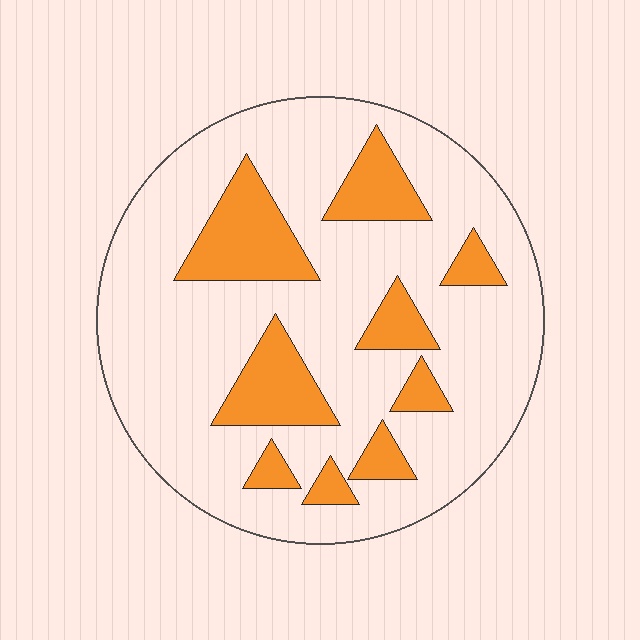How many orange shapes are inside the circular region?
9.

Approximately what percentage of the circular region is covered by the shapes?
Approximately 20%.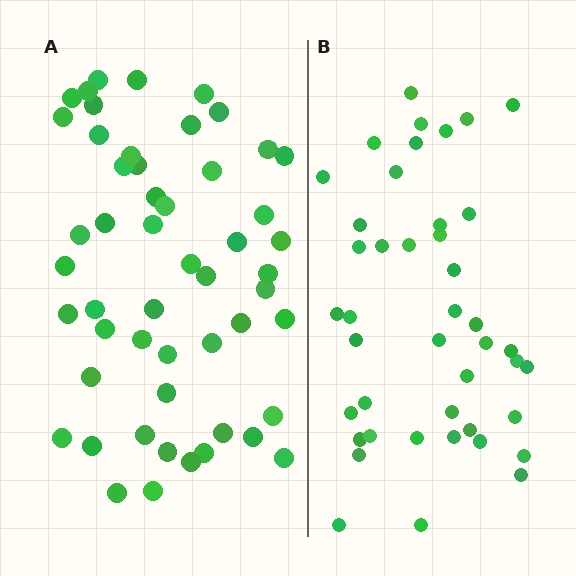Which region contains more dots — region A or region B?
Region A (the left region) has more dots.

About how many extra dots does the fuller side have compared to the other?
Region A has roughly 8 or so more dots than region B.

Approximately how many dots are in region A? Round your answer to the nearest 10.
About 50 dots. (The exact count is 52, which rounds to 50.)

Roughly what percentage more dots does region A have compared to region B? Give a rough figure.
About 20% more.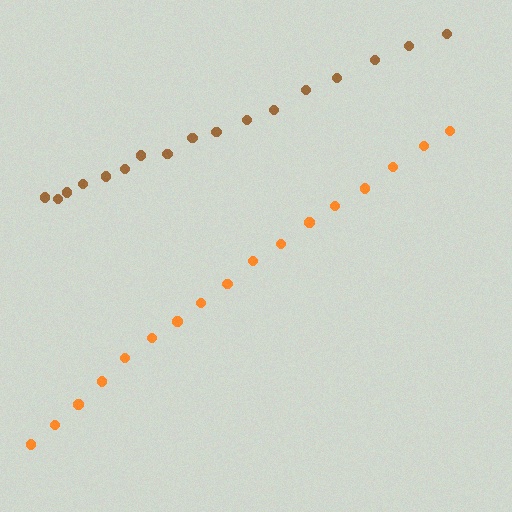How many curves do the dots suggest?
There are 2 distinct paths.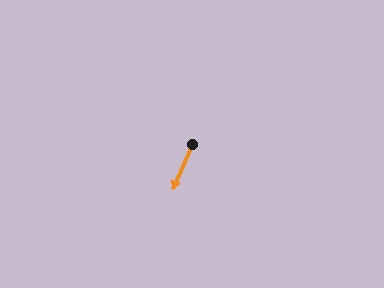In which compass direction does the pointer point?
Southwest.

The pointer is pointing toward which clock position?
Roughly 7 o'clock.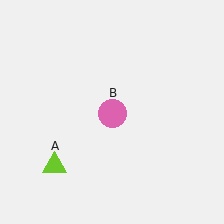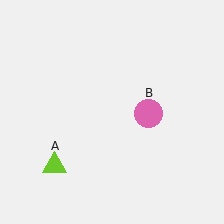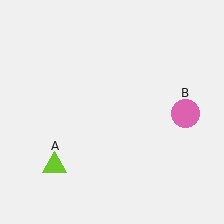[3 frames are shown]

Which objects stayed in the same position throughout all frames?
Lime triangle (object A) remained stationary.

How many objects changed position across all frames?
1 object changed position: pink circle (object B).